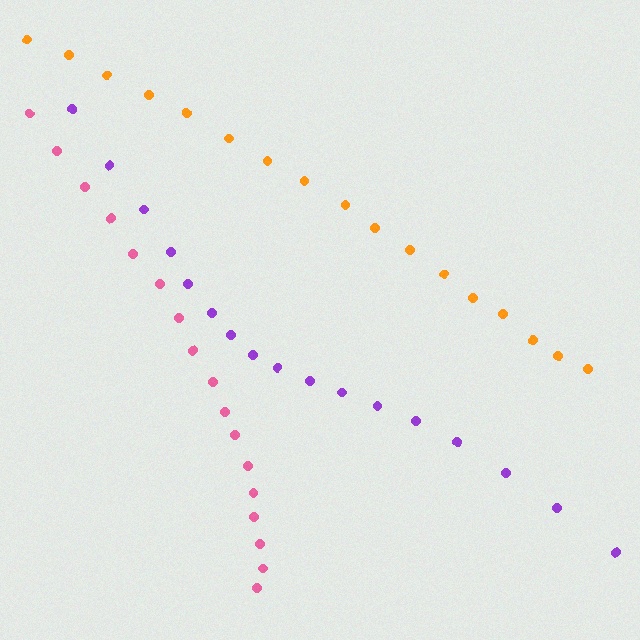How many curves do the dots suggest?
There are 3 distinct paths.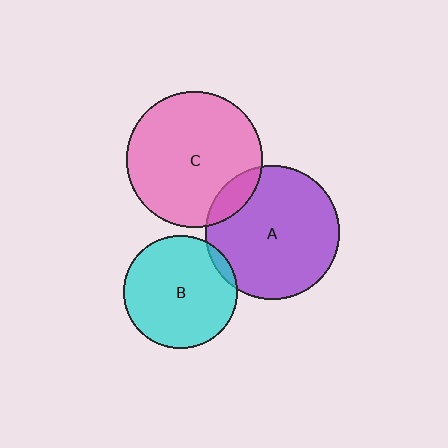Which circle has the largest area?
Circle C (pink).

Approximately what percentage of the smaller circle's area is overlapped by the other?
Approximately 10%.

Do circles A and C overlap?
Yes.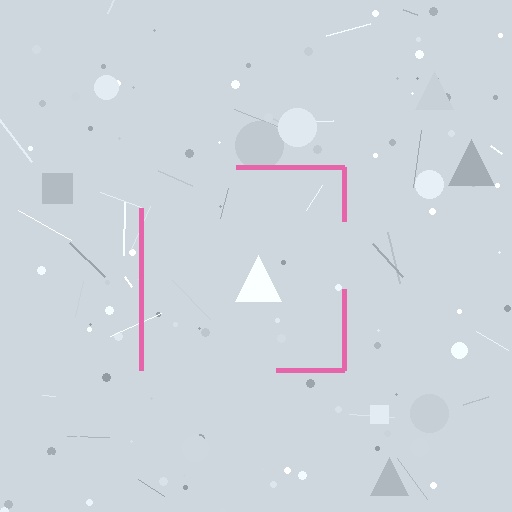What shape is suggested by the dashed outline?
The dashed outline suggests a square.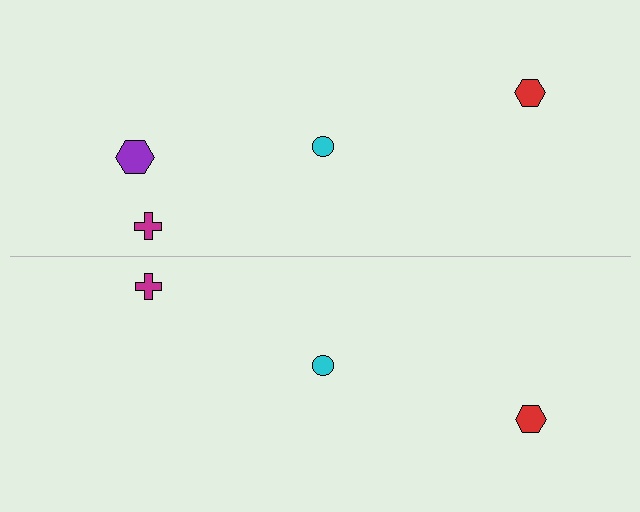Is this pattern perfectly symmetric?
No, the pattern is not perfectly symmetric. A purple hexagon is missing from the bottom side.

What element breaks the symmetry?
A purple hexagon is missing from the bottom side.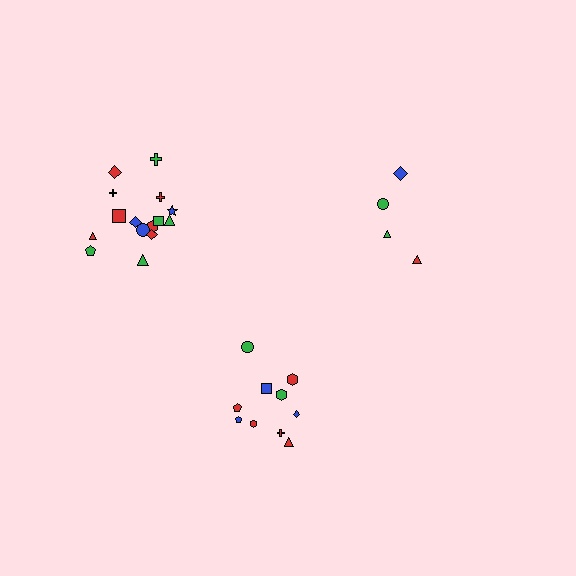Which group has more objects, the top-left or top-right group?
The top-left group.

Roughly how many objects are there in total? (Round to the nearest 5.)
Roughly 30 objects in total.